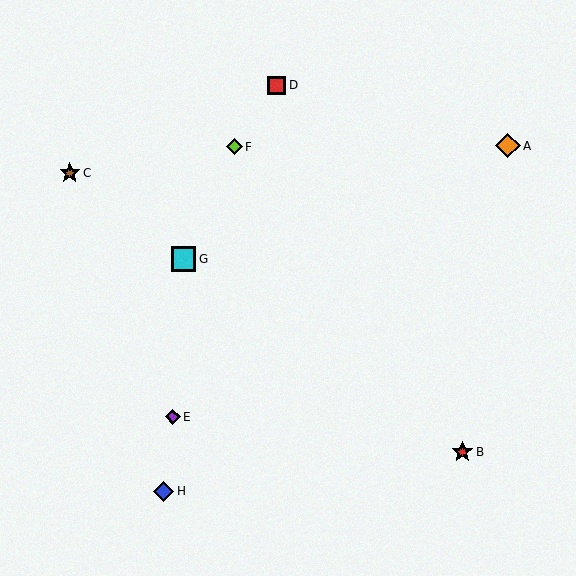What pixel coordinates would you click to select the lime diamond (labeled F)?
Click at (234, 147) to select the lime diamond F.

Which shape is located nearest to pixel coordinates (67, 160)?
The brown star (labeled C) at (70, 173) is nearest to that location.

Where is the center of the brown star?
The center of the brown star is at (70, 173).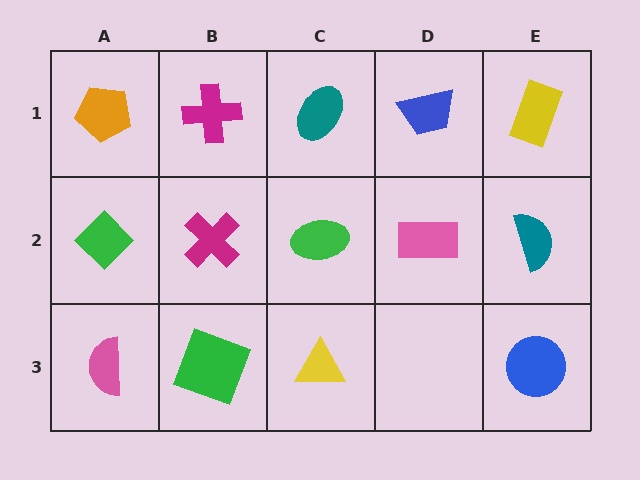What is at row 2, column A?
A green diamond.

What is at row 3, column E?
A blue circle.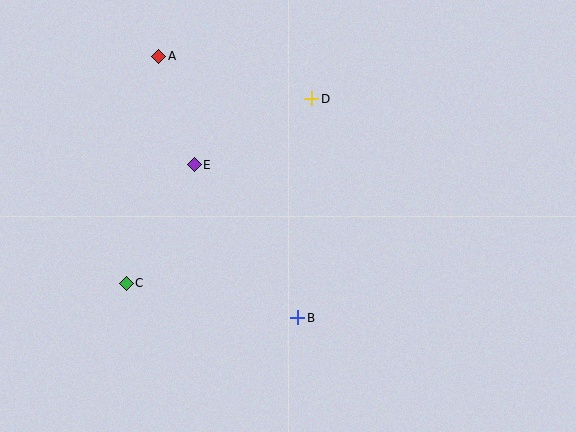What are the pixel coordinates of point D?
Point D is at (312, 99).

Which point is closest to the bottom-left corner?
Point C is closest to the bottom-left corner.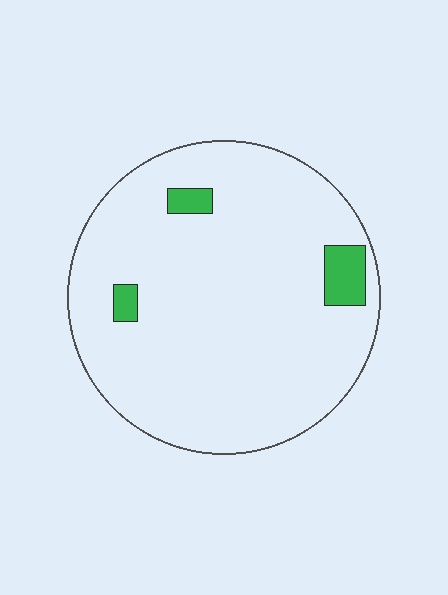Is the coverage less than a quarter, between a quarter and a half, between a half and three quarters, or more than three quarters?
Less than a quarter.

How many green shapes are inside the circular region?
3.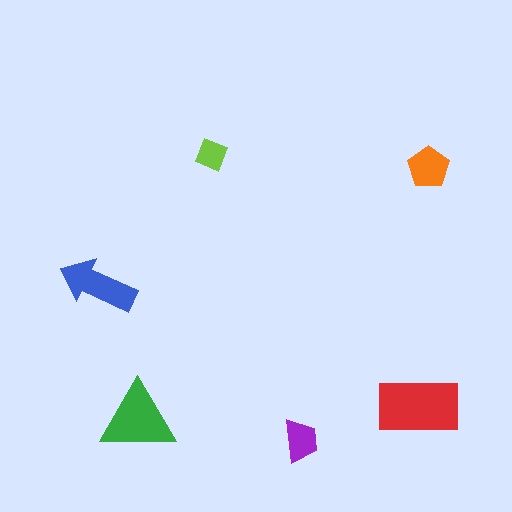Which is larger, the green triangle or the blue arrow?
The green triangle.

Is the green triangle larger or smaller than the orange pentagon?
Larger.